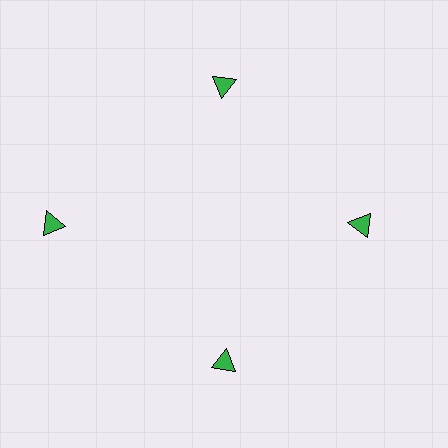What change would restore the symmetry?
The symmetry would be restored by moving it inward, back onto the ring so that all 4 triangles sit at equal angles and equal distance from the center.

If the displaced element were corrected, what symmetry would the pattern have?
It would have 4-fold rotational symmetry — the pattern would map onto itself every 90 degrees.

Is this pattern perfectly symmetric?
No. The 4 green triangles are arranged in a ring, but one element near the 9 o'clock position is pushed outward from the center, breaking the 4-fold rotational symmetry.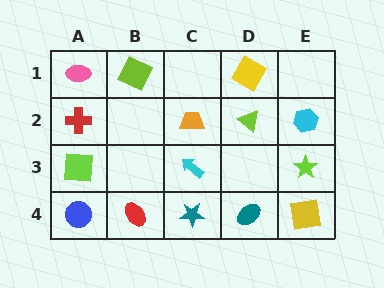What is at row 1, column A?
A pink ellipse.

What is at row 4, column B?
A red ellipse.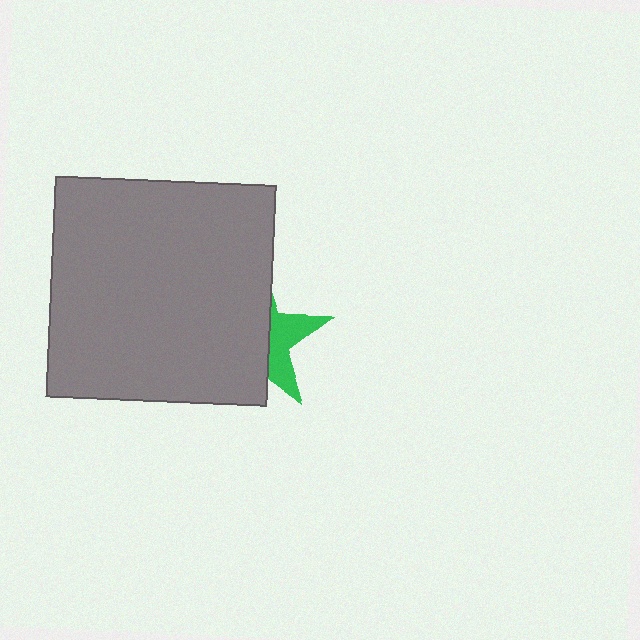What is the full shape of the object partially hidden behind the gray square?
The partially hidden object is a green star.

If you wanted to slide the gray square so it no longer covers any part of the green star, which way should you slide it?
Slide it left — that is the most direct way to separate the two shapes.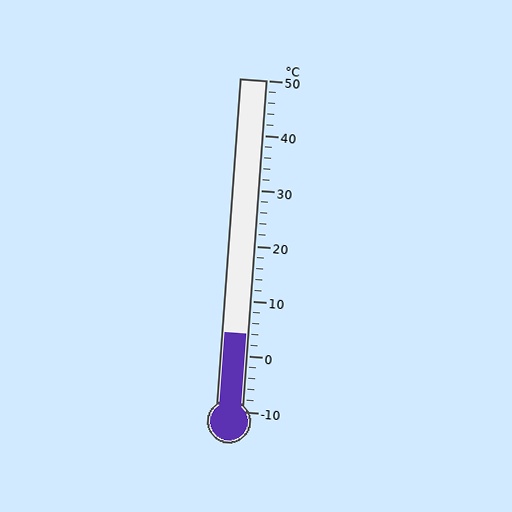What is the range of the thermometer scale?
The thermometer scale ranges from -10°C to 50°C.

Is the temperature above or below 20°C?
The temperature is below 20°C.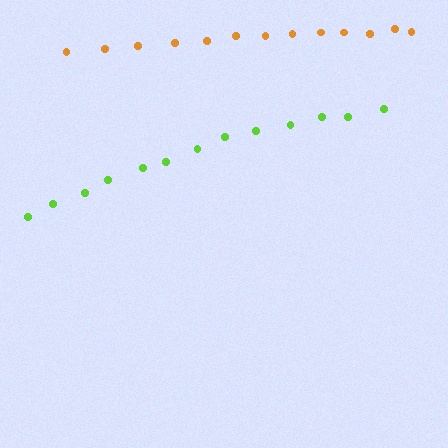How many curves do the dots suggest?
There are 2 distinct paths.